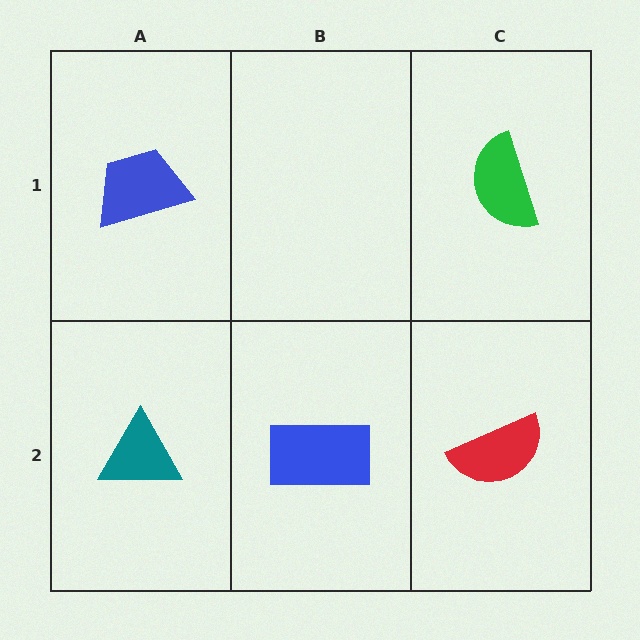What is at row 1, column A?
A blue trapezoid.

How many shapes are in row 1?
2 shapes.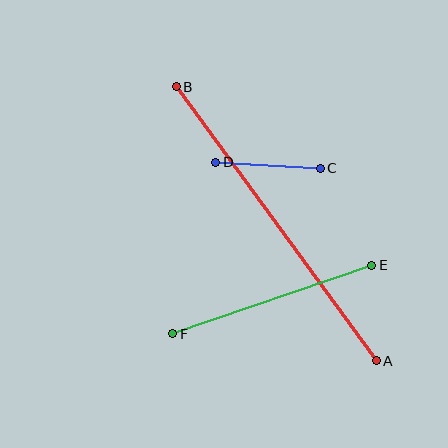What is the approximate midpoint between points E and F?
The midpoint is at approximately (272, 300) pixels.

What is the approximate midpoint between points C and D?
The midpoint is at approximately (268, 165) pixels.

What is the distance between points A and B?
The distance is approximately 339 pixels.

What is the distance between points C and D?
The distance is approximately 104 pixels.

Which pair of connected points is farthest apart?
Points A and B are farthest apart.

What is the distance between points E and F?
The distance is approximately 210 pixels.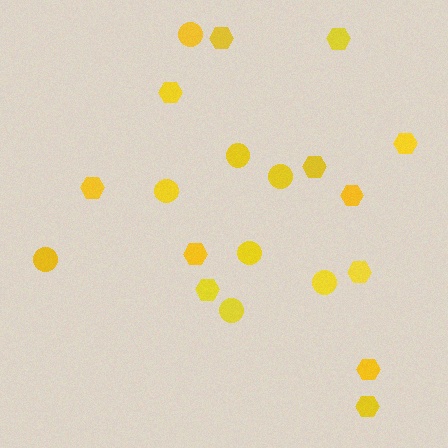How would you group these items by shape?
There are 2 groups: one group of circles (8) and one group of hexagons (12).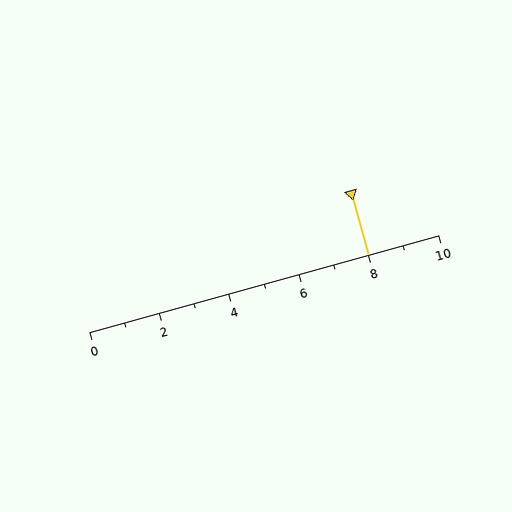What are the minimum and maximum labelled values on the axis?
The axis runs from 0 to 10.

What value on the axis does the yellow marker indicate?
The marker indicates approximately 8.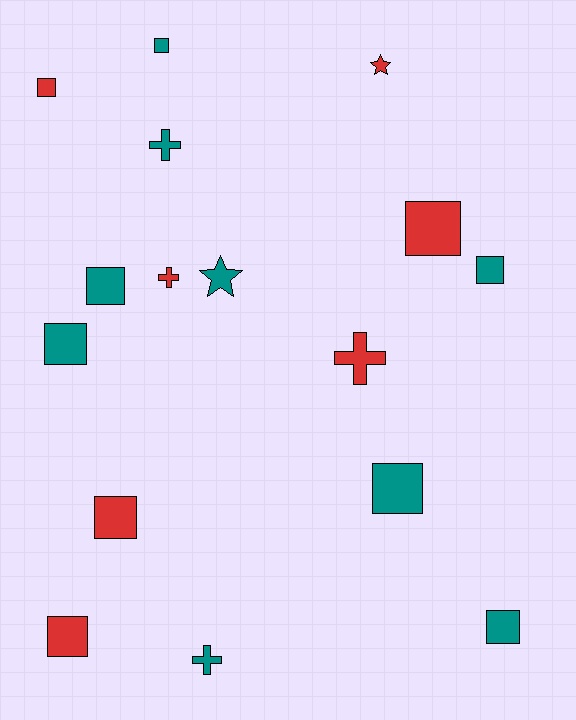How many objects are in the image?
There are 16 objects.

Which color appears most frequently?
Teal, with 9 objects.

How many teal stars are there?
There is 1 teal star.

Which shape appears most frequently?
Square, with 10 objects.